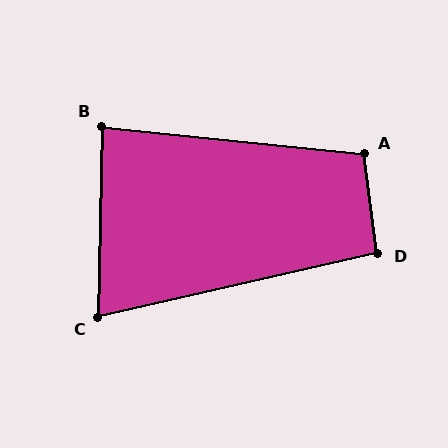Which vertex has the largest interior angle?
A, at approximately 104 degrees.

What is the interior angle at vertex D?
Approximately 95 degrees (approximately right).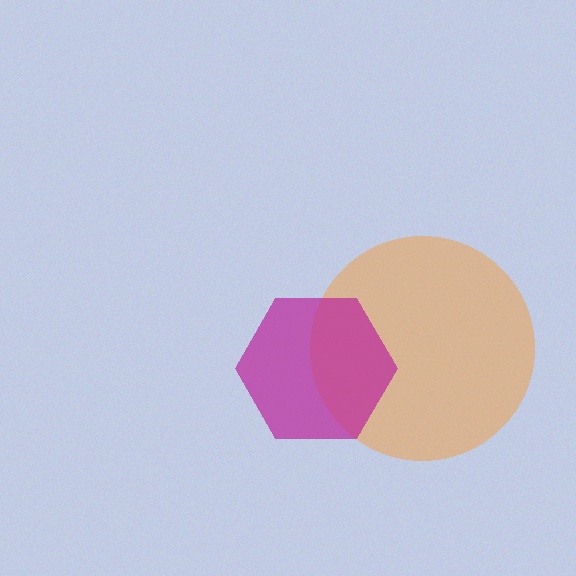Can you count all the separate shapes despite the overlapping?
Yes, there are 2 separate shapes.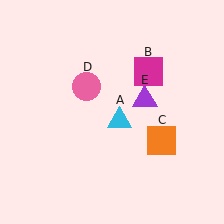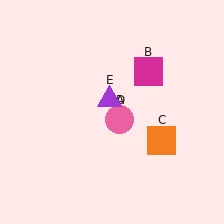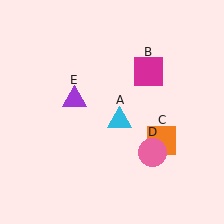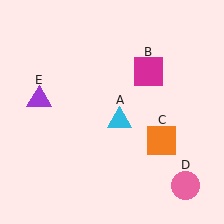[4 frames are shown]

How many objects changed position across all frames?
2 objects changed position: pink circle (object D), purple triangle (object E).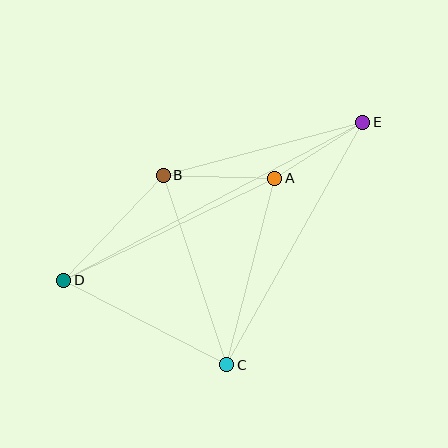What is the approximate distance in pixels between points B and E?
The distance between B and E is approximately 207 pixels.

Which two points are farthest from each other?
Points D and E are farthest from each other.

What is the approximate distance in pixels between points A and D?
The distance between A and D is approximately 234 pixels.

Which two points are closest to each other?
Points A and E are closest to each other.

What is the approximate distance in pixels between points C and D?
The distance between C and D is approximately 183 pixels.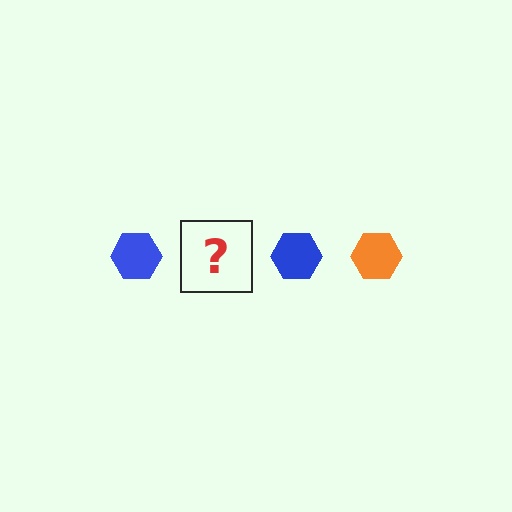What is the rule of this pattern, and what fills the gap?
The rule is that the pattern cycles through blue, orange hexagons. The gap should be filled with an orange hexagon.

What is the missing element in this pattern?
The missing element is an orange hexagon.